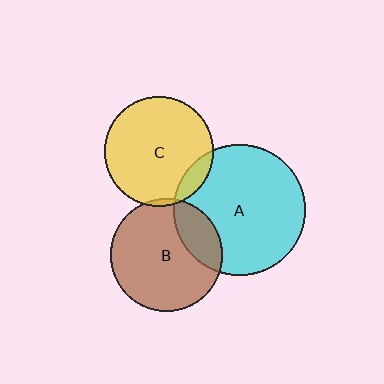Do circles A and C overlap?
Yes.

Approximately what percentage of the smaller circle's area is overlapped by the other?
Approximately 10%.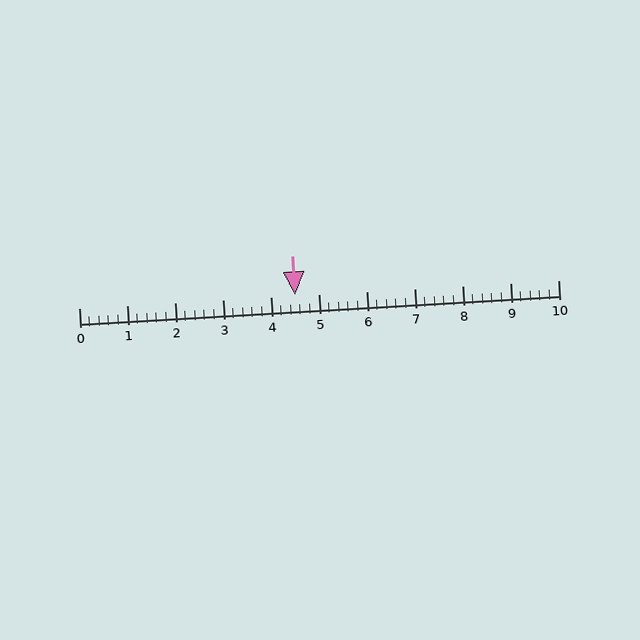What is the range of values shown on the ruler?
The ruler shows values from 0 to 10.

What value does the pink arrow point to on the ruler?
The pink arrow points to approximately 4.5.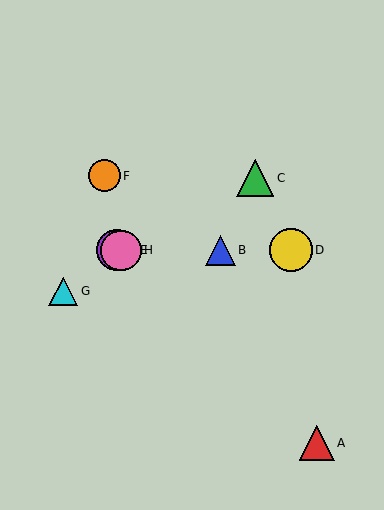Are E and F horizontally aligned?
No, E is at y≈250 and F is at y≈176.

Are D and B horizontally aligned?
Yes, both are at y≈250.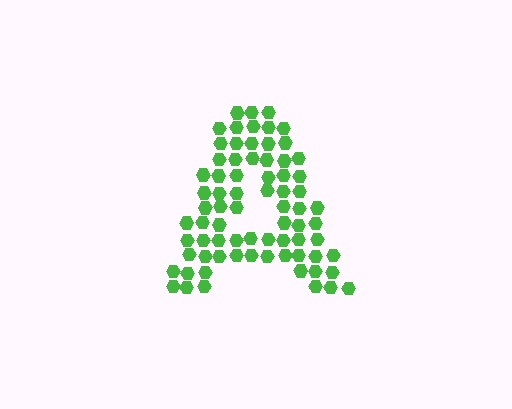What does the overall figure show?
The overall figure shows the letter A.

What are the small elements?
The small elements are hexagons.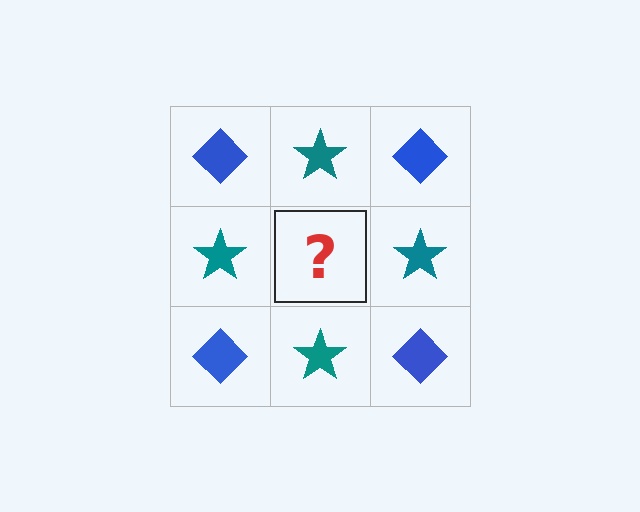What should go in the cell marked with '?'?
The missing cell should contain a blue diamond.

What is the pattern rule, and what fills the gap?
The rule is that it alternates blue diamond and teal star in a checkerboard pattern. The gap should be filled with a blue diamond.